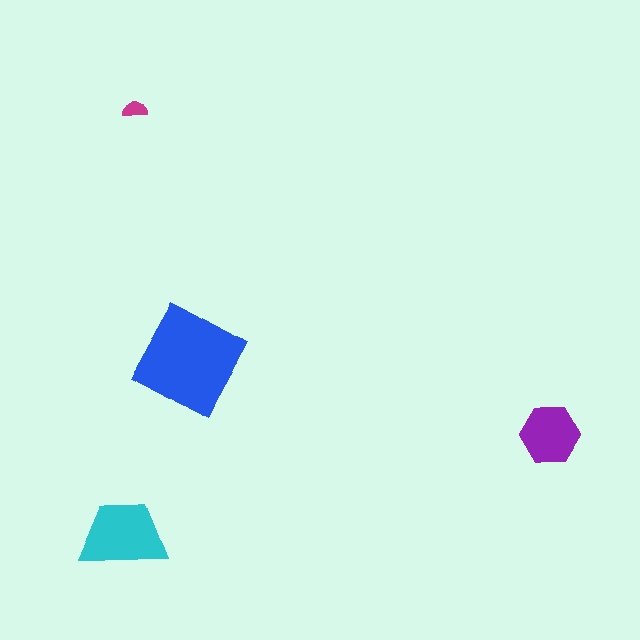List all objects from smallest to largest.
The magenta semicircle, the purple hexagon, the cyan trapezoid, the blue square.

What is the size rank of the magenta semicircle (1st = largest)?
4th.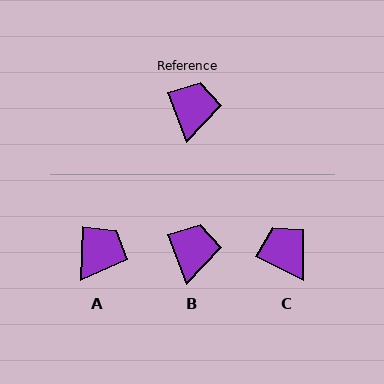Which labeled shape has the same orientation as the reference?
B.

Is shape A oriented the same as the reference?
No, it is off by about 22 degrees.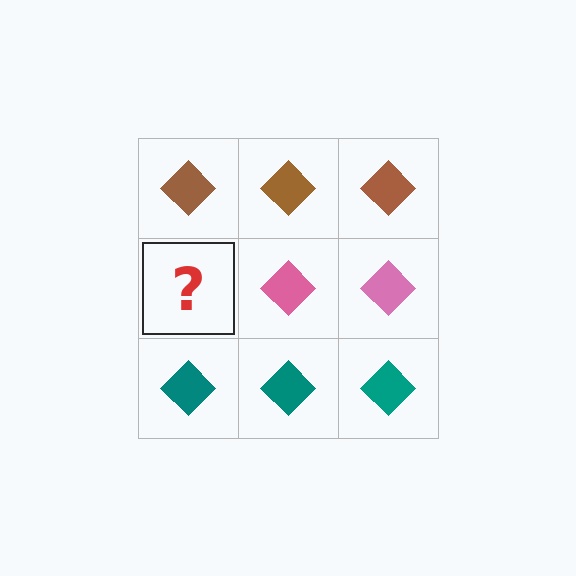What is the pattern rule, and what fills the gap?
The rule is that each row has a consistent color. The gap should be filled with a pink diamond.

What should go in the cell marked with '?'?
The missing cell should contain a pink diamond.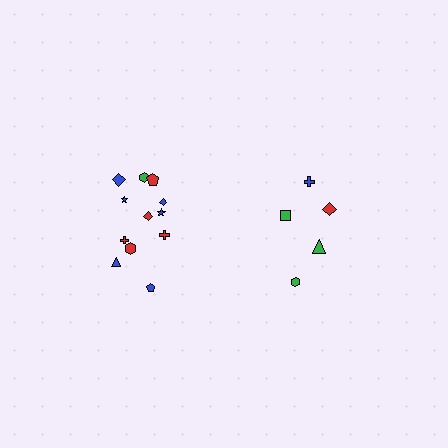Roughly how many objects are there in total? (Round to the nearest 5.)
Roughly 15 objects in total.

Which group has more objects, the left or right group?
The left group.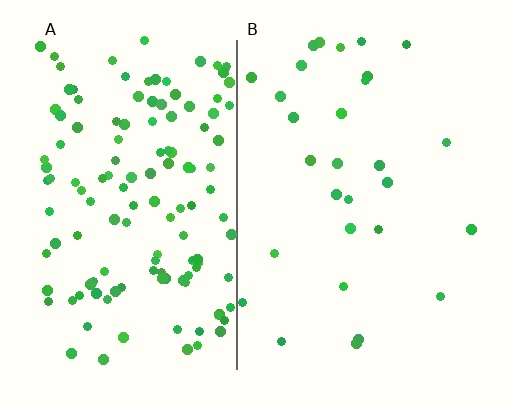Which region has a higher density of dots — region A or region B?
A (the left).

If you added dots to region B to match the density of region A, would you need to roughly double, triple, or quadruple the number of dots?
Approximately quadruple.